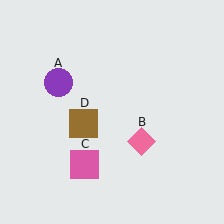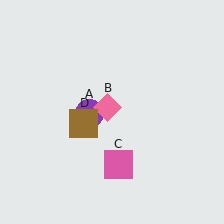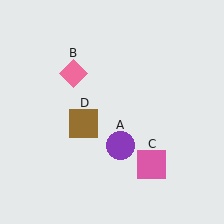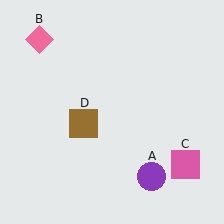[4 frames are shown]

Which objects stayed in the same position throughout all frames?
Brown square (object D) remained stationary.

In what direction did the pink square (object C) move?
The pink square (object C) moved right.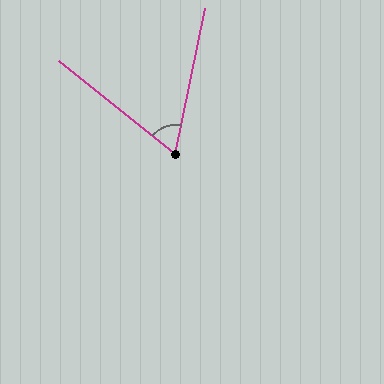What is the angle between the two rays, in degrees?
Approximately 63 degrees.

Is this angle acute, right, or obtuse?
It is acute.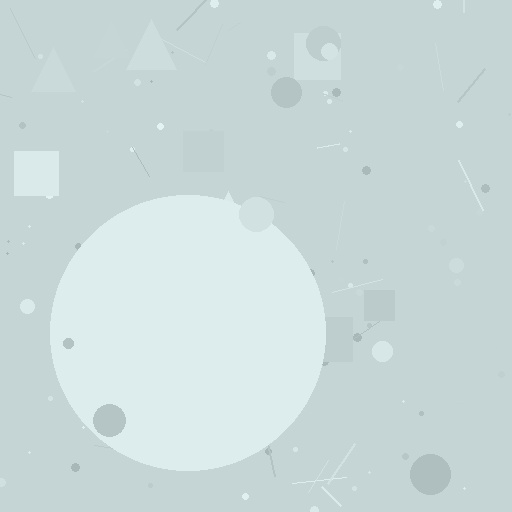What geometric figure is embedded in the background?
A circle is embedded in the background.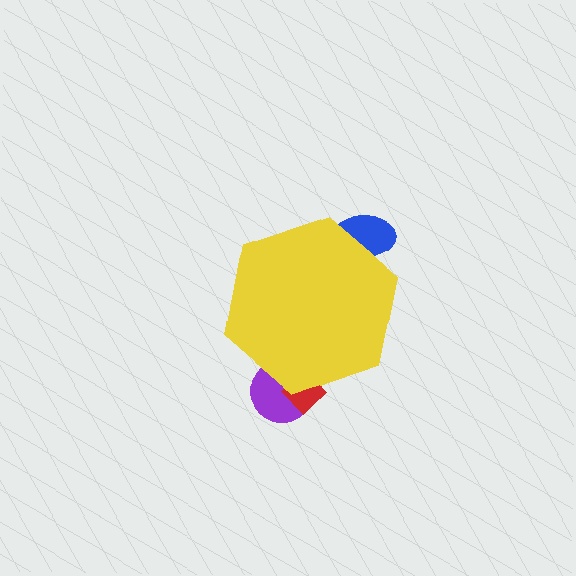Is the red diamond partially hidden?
Yes, the red diamond is partially hidden behind the yellow hexagon.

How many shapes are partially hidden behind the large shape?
3 shapes are partially hidden.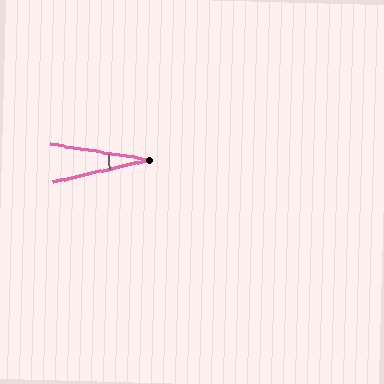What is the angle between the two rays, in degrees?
Approximately 22 degrees.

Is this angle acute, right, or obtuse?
It is acute.